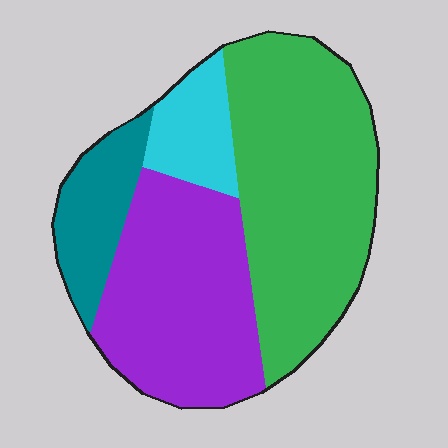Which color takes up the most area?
Green, at roughly 45%.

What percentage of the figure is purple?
Purple covers about 35% of the figure.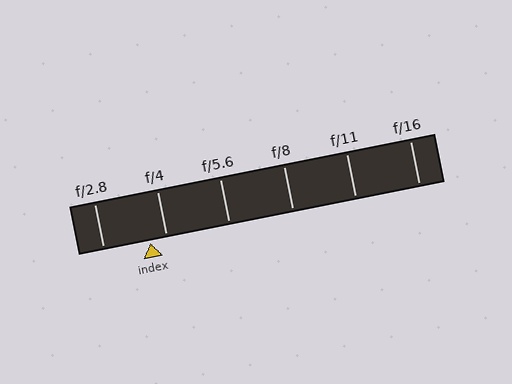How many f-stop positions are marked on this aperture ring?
There are 6 f-stop positions marked.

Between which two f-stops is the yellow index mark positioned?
The index mark is between f/2.8 and f/4.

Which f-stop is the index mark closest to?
The index mark is closest to f/4.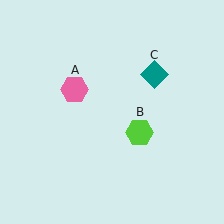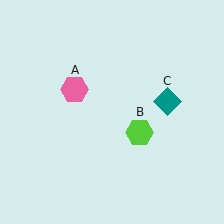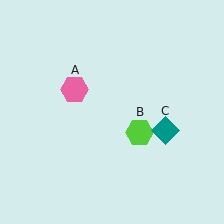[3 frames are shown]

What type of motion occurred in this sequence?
The teal diamond (object C) rotated clockwise around the center of the scene.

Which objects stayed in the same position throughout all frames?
Pink hexagon (object A) and lime hexagon (object B) remained stationary.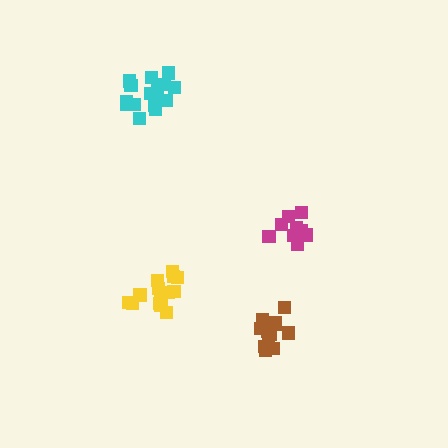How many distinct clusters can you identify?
There are 4 distinct clusters.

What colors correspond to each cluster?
The clusters are colored: magenta, brown, yellow, cyan.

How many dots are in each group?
Group 1: 11 dots, Group 2: 16 dots, Group 3: 16 dots, Group 4: 16 dots (59 total).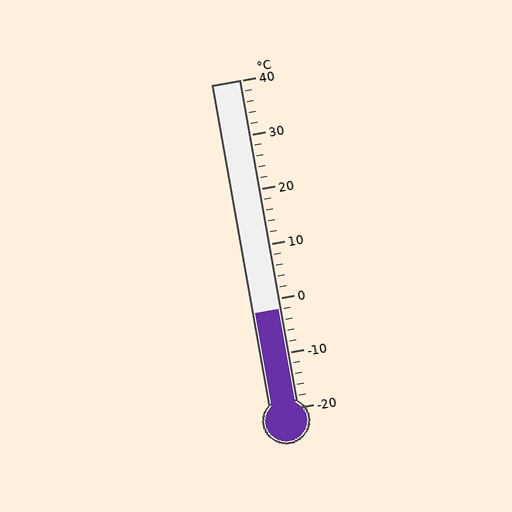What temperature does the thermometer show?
The thermometer shows approximately -2°C.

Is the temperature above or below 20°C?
The temperature is below 20°C.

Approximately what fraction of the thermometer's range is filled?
The thermometer is filled to approximately 30% of its range.